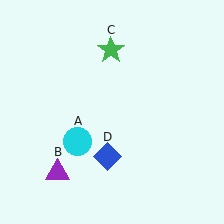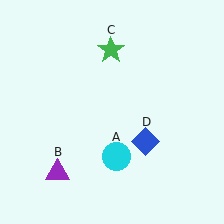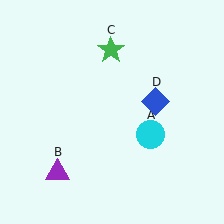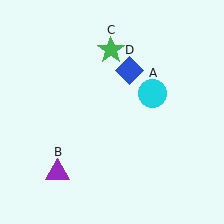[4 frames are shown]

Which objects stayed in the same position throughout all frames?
Purple triangle (object B) and green star (object C) remained stationary.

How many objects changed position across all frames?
2 objects changed position: cyan circle (object A), blue diamond (object D).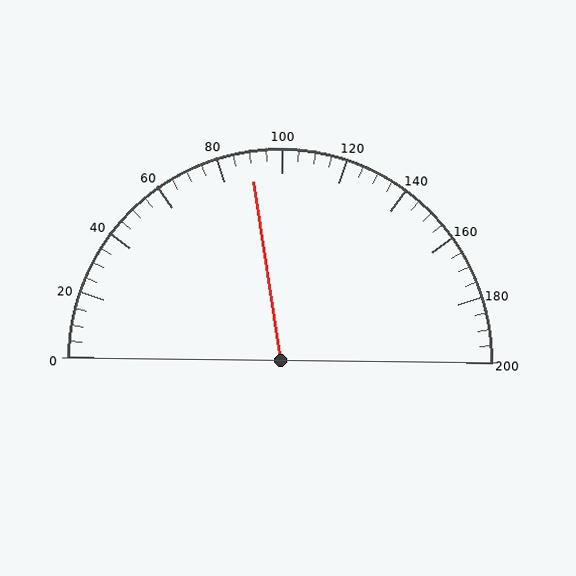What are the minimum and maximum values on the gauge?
The gauge ranges from 0 to 200.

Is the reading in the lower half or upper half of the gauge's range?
The reading is in the lower half of the range (0 to 200).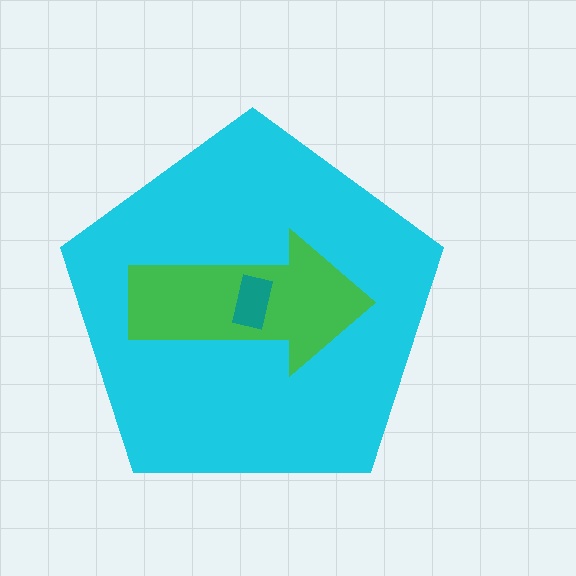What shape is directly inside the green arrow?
The teal rectangle.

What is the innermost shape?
The teal rectangle.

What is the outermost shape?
The cyan pentagon.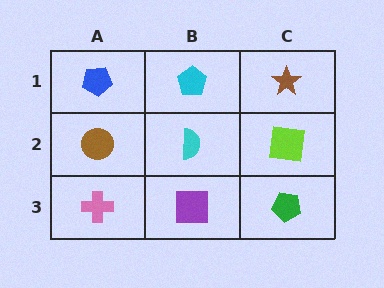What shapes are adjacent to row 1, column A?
A brown circle (row 2, column A), a cyan pentagon (row 1, column B).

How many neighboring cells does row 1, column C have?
2.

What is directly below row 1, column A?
A brown circle.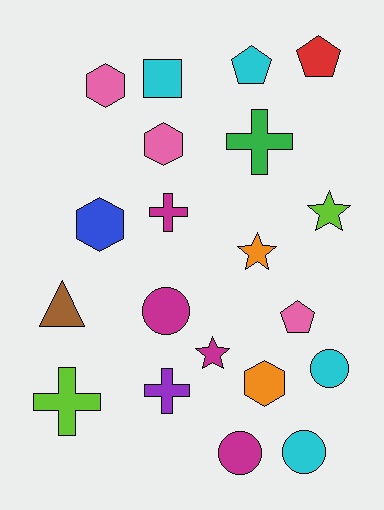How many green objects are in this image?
There is 1 green object.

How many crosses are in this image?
There are 4 crosses.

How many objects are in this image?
There are 20 objects.